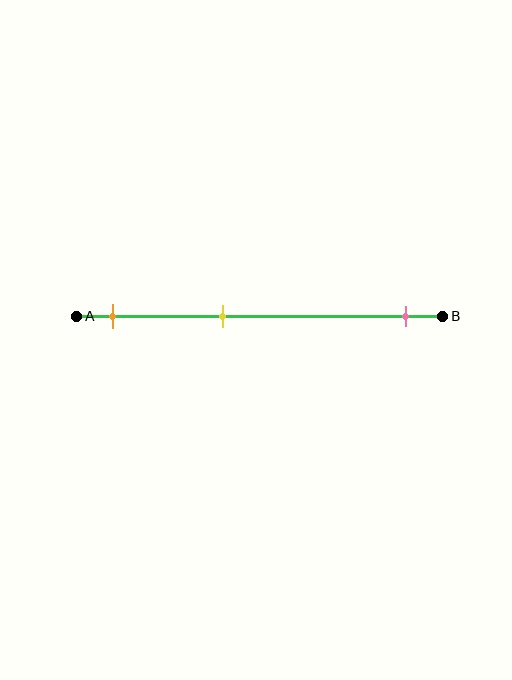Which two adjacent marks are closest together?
The orange and yellow marks are the closest adjacent pair.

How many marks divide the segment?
There are 3 marks dividing the segment.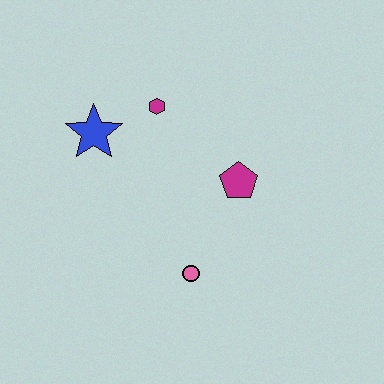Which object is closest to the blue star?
The magenta hexagon is closest to the blue star.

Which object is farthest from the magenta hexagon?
The pink circle is farthest from the magenta hexagon.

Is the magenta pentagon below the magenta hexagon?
Yes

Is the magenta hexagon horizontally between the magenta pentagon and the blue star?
Yes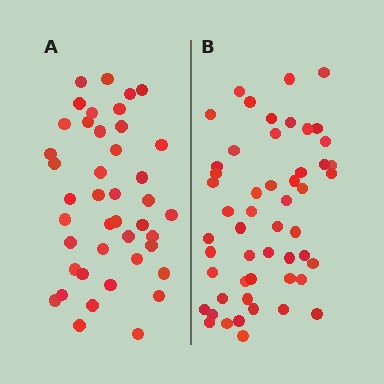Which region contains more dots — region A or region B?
Region B (the right region) has more dots.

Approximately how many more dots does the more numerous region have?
Region B has roughly 10 or so more dots than region A.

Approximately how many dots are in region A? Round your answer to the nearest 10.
About 40 dots. (The exact count is 42, which rounds to 40.)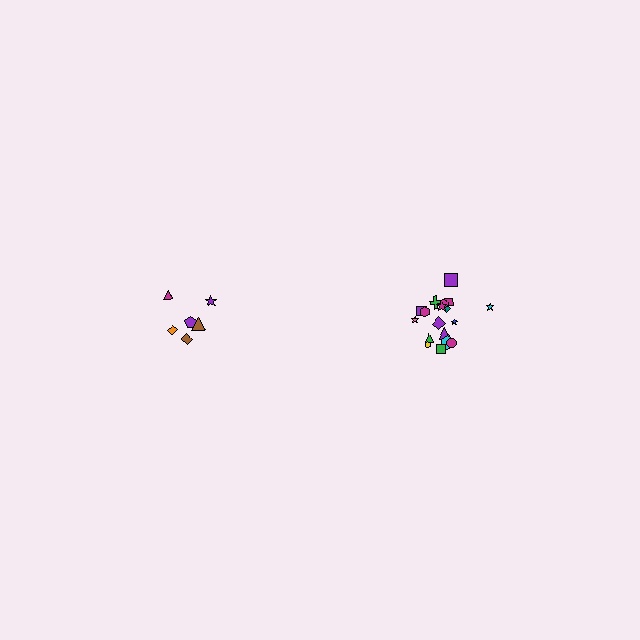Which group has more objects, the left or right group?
The right group.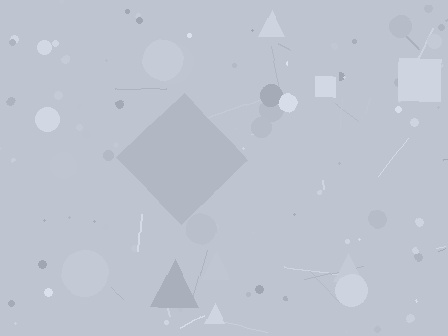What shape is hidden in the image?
A diamond is hidden in the image.